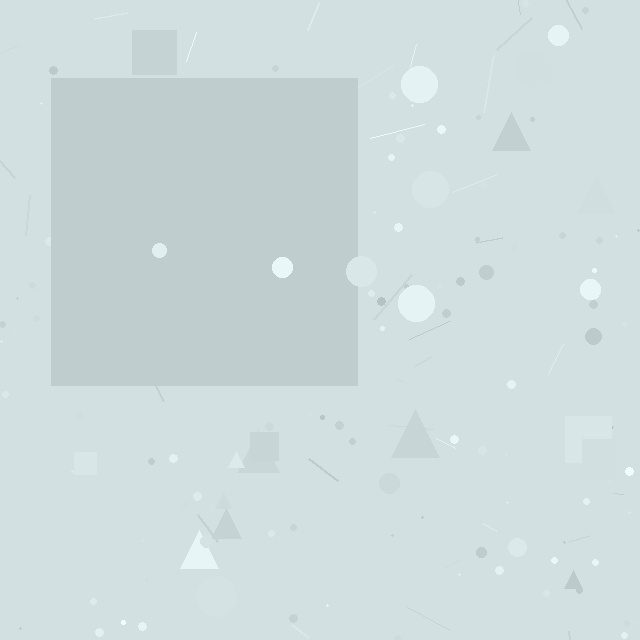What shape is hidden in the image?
A square is hidden in the image.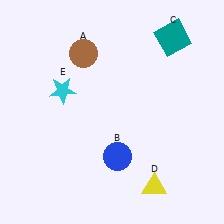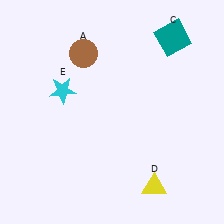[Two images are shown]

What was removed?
The blue circle (B) was removed in Image 2.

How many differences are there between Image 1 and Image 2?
There is 1 difference between the two images.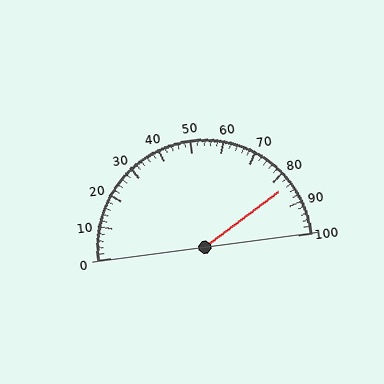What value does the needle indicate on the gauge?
The needle indicates approximately 84.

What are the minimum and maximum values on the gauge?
The gauge ranges from 0 to 100.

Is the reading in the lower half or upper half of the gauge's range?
The reading is in the upper half of the range (0 to 100).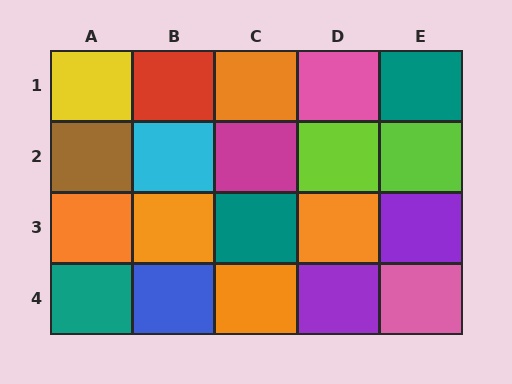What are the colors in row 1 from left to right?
Yellow, red, orange, pink, teal.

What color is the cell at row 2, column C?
Magenta.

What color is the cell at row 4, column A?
Teal.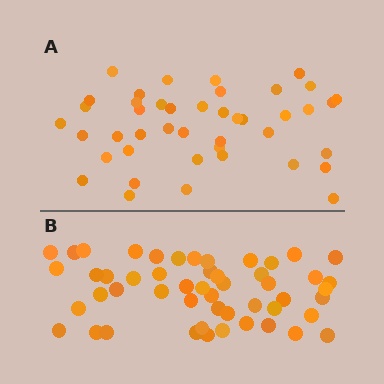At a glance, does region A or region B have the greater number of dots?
Region B (the bottom region) has more dots.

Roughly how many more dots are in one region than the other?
Region B has roughly 8 or so more dots than region A.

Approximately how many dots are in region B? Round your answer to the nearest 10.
About 50 dots. (The exact count is 51, which rounds to 50.)